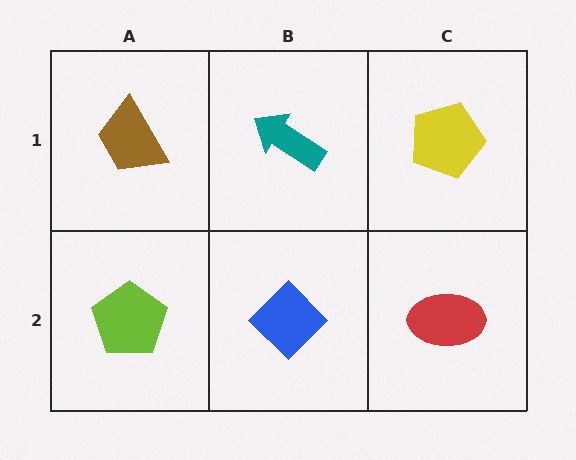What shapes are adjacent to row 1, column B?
A blue diamond (row 2, column B), a brown trapezoid (row 1, column A), a yellow pentagon (row 1, column C).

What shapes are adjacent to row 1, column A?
A lime pentagon (row 2, column A), a teal arrow (row 1, column B).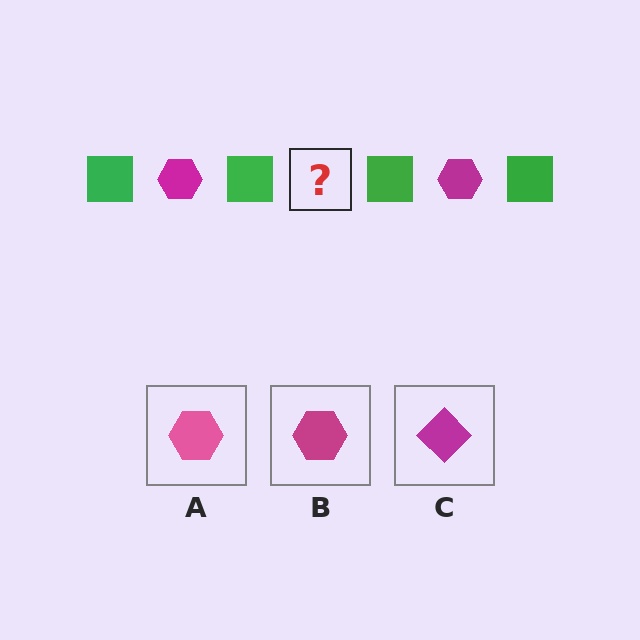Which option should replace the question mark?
Option B.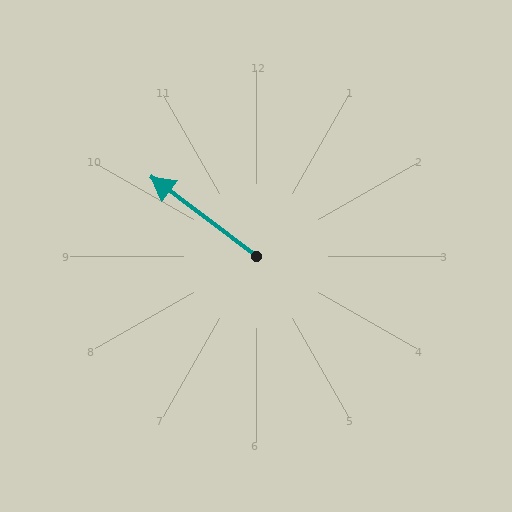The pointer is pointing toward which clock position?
Roughly 10 o'clock.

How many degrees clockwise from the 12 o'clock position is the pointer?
Approximately 307 degrees.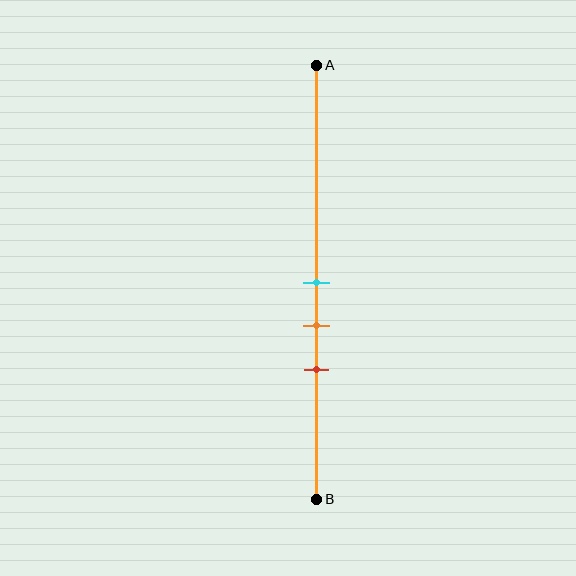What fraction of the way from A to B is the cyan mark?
The cyan mark is approximately 50% (0.5) of the way from A to B.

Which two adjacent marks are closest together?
The cyan and orange marks are the closest adjacent pair.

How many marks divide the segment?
There are 3 marks dividing the segment.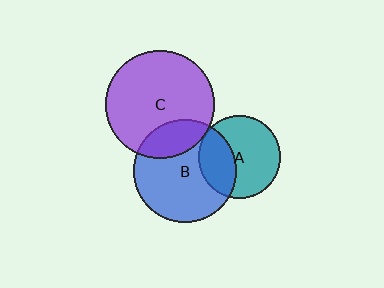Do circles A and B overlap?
Yes.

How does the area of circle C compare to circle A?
Approximately 1.7 times.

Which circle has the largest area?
Circle C (purple).